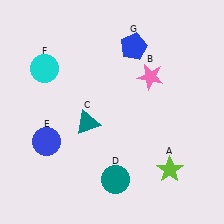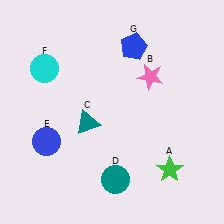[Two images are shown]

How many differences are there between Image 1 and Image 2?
There is 1 difference between the two images.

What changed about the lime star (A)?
In Image 1, A is lime. In Image 2, it changed to green.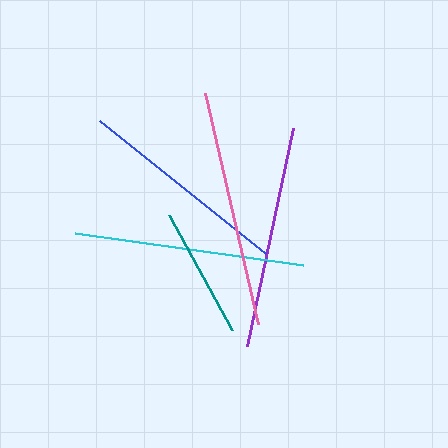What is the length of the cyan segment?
The cyan segment is approximately 230 pixels long.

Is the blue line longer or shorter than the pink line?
The pink line is longer than the blue line.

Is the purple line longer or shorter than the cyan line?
The cyan line is longer than the purple line.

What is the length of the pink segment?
The pink segment is approximately 238 pixels long.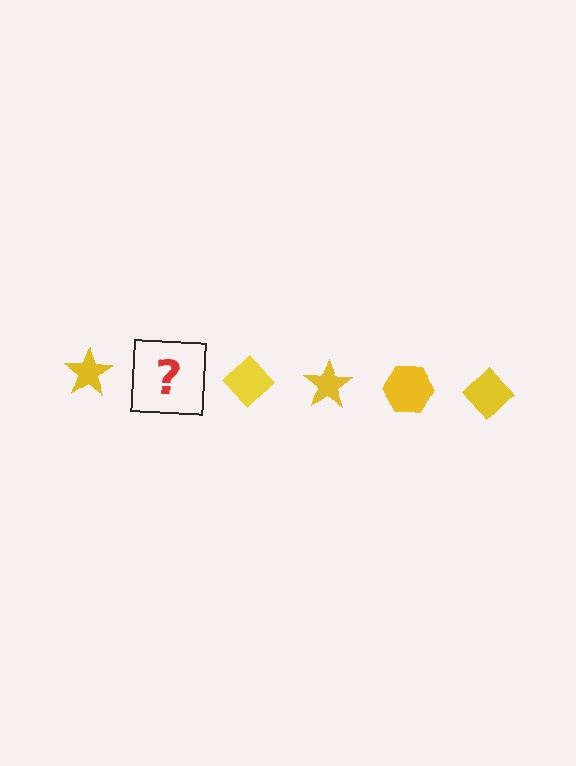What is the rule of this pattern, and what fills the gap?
The rule is that the pattern cycles through star, hexagon, diamond shapes in yellow. The gap should be filled with a yellow hexagon.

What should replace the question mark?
The question mark should be replaced with a yellow hexagon.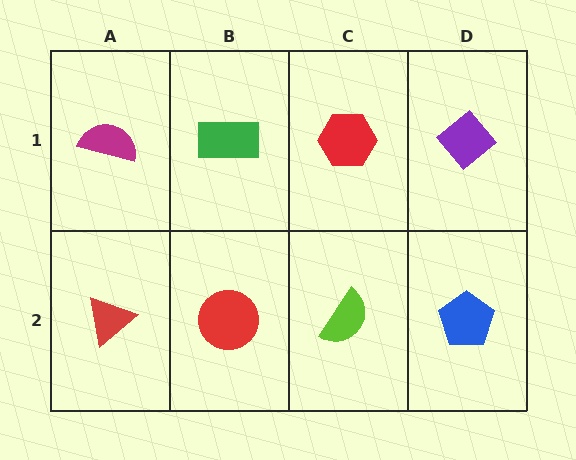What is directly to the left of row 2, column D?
A lime semicircle.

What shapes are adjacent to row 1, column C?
A lime semicircle (row 2, column C), a green rectangle (row 1, column B), a purple diamond (row 1, column D).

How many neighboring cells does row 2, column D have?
2.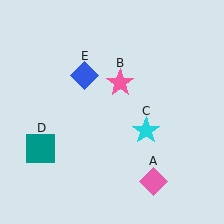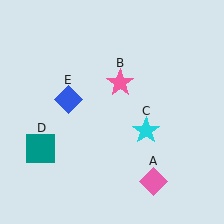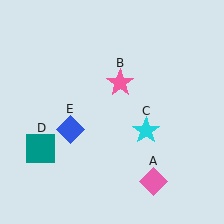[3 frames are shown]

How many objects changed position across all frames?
1 object changed position: blue diamond (object E).